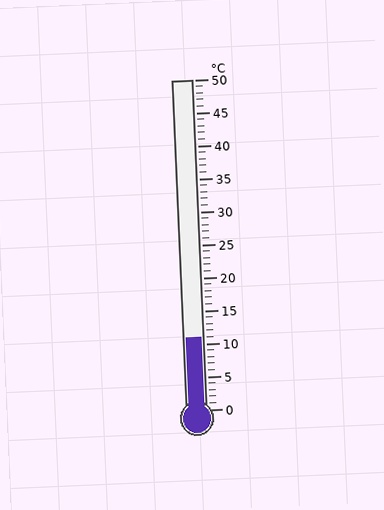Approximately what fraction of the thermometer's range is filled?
The thermometer is filled to approximately 20% of its range.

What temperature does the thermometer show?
The thermometer shows approximately 11°C.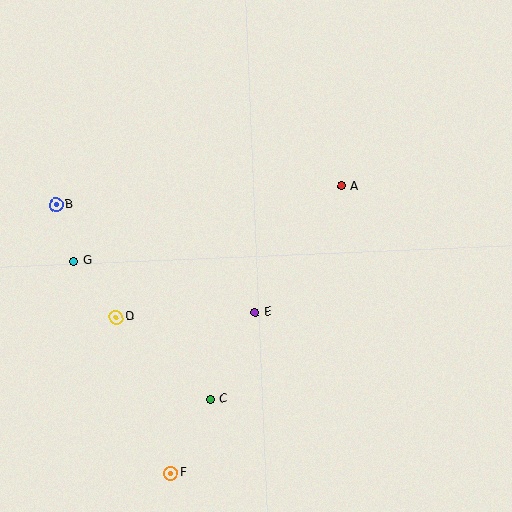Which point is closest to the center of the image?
Point E at (255, 312) is closest to the center.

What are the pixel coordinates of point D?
Point D is at (116, 317).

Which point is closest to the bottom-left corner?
Point F is closest to the bottom-left corner.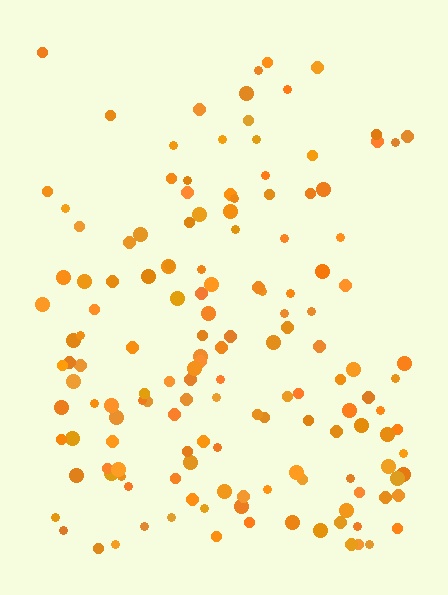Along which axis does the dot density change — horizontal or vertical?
Vertical.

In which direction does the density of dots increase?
From top to bottom, with the bottom side densest.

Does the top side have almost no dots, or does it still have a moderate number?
Still a moderate number, just noticeably fewer than the bottom.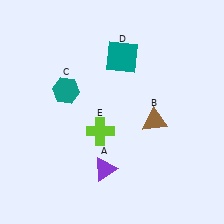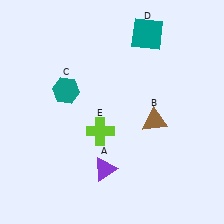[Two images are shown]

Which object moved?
The teal square (D) moved right.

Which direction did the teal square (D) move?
The teal square (D) moved right.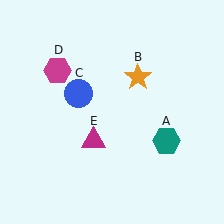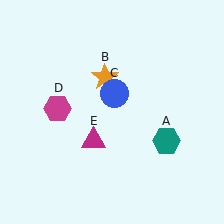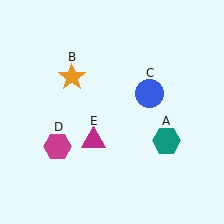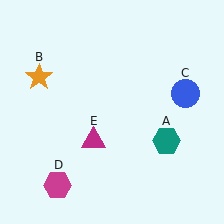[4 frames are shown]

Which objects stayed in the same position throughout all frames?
Teal hexagon (object A) and magenta triangle (object E) remained stationary.